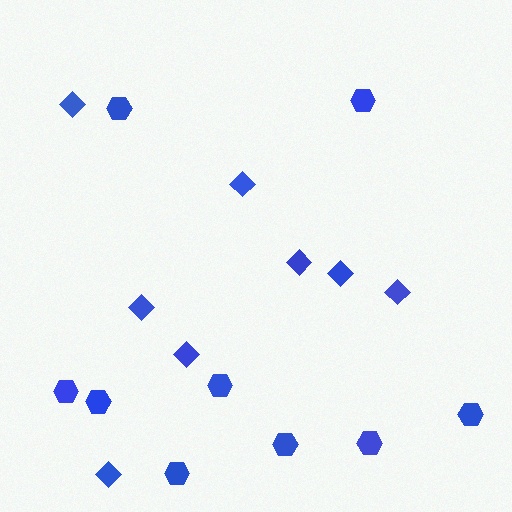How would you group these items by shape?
There are 2 groups: one group of diamonds (8) and one group of hexagons (9).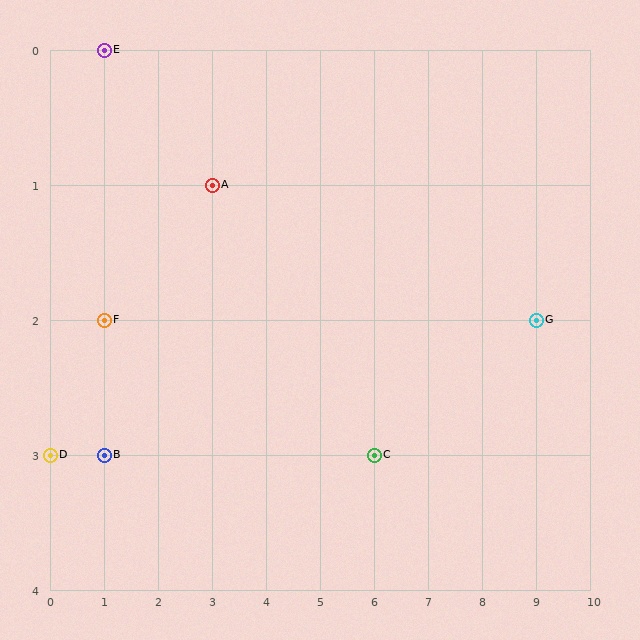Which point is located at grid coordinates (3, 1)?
Point A is at (3, 1).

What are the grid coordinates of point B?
Point B is at grid coordinates (1, 3).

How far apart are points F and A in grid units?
Points F and A are 2 columns and 1 row apart (about 2.2 grid units diagonally).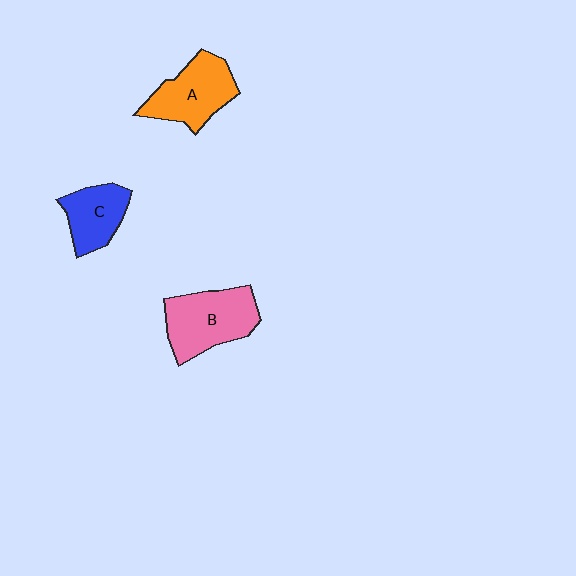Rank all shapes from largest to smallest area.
From largest to smallest: B (pink), A (orange), C (blue).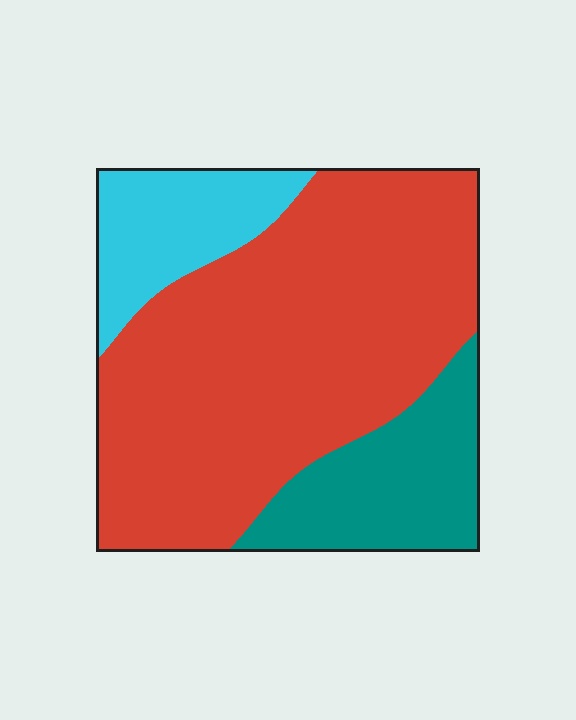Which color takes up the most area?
Red, at roughly 65%.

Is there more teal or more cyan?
Teal.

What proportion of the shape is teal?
Teal covers around 20% of the shape.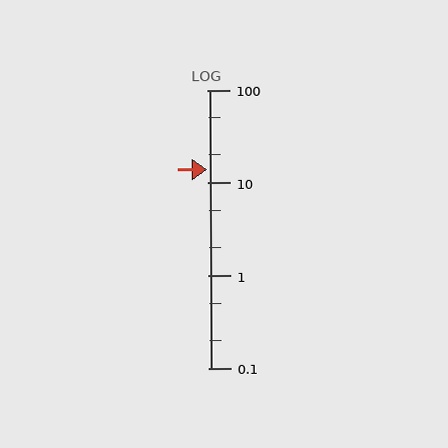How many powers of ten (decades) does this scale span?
The scale spans 3 decades, from 0.1 to 100.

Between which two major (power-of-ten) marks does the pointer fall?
The pointer is between 10 and 100.